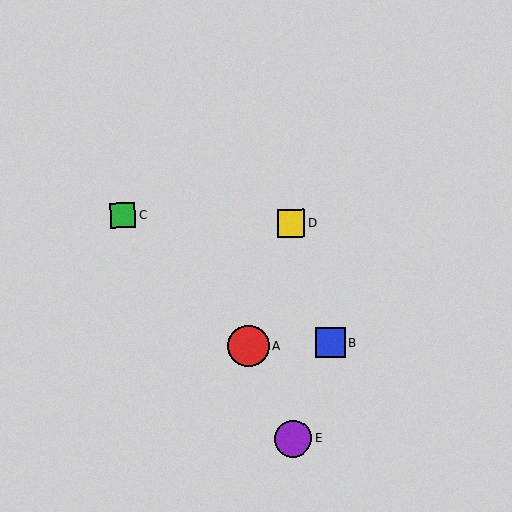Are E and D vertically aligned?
Yes, both are at x≈293.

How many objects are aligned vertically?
2 objects (D, E) are aligned vertically.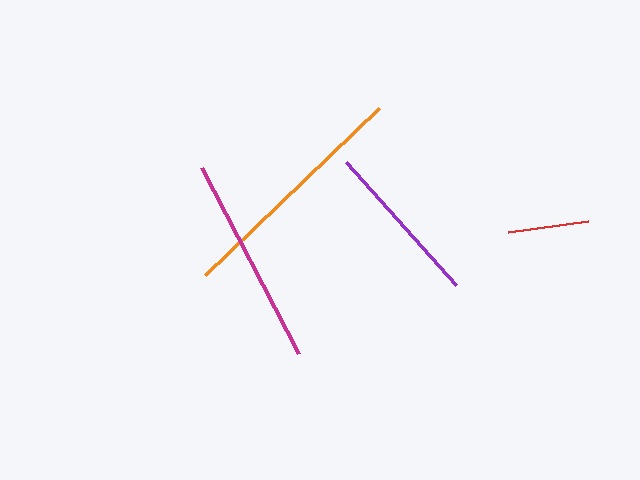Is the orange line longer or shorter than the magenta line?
The orange line is longer than the magenta line.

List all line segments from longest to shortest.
From longest to shortest: orange, magenta, purple, red.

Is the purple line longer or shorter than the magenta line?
The magenta line is longer than the purple line.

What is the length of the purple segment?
The purple segment is approximately 166 pixels long.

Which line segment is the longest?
The orange line is the longest at approximately 241 pixels.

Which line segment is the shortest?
The red line is the shortest at approximately 81 pixels.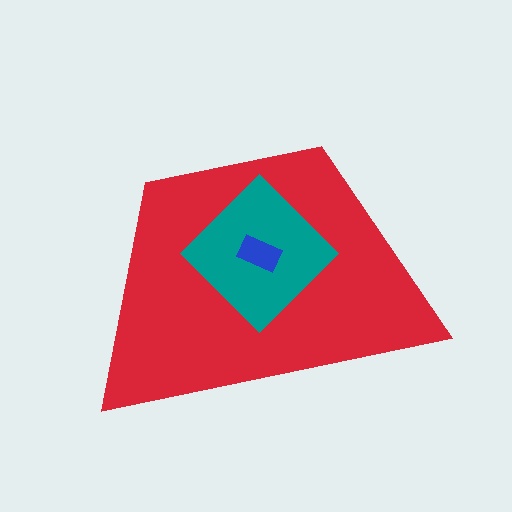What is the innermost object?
The blue rectangle.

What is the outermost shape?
The red trapezoid.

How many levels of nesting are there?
3.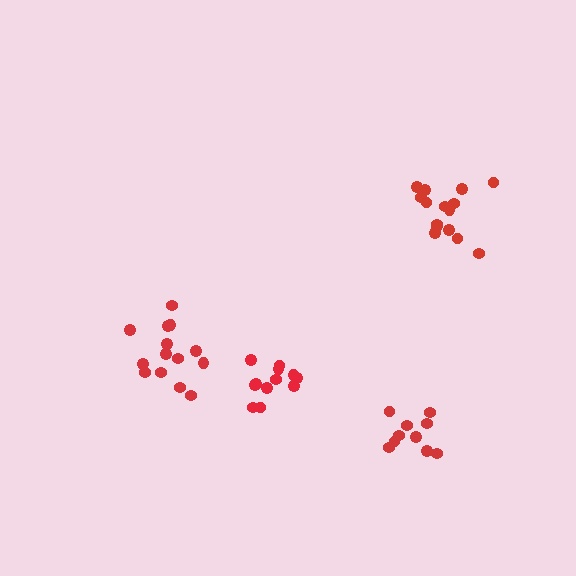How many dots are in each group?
Group 1: 15 dots, Group 2: 12 dots, Group 3: 10 dots, Group 4: 14 dots (51 total).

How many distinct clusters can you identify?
There are 4 distinct clusters.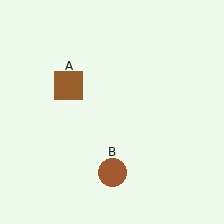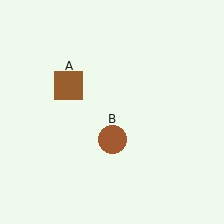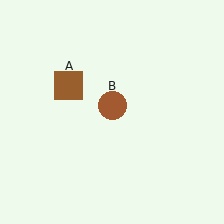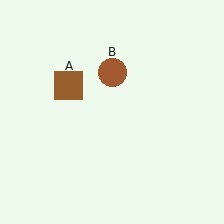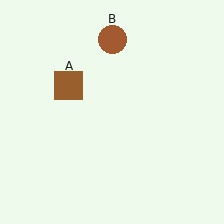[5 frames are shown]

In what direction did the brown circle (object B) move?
The brown circle (object B) moved up.